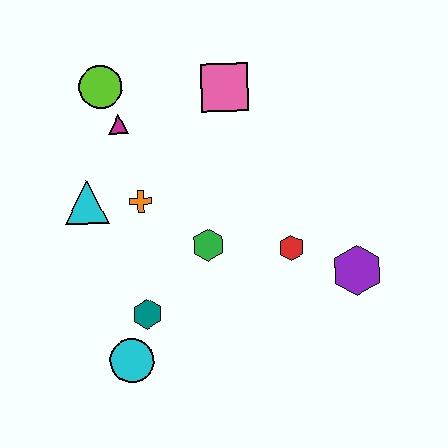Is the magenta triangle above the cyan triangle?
Yes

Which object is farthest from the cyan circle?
The pink square is farthest from the cyan circle.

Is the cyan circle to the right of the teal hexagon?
No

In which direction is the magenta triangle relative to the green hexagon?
The magenta triangle is above the green hexagon.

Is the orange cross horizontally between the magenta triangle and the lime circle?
No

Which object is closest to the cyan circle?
The teal hexagon is closest to the cyan circle.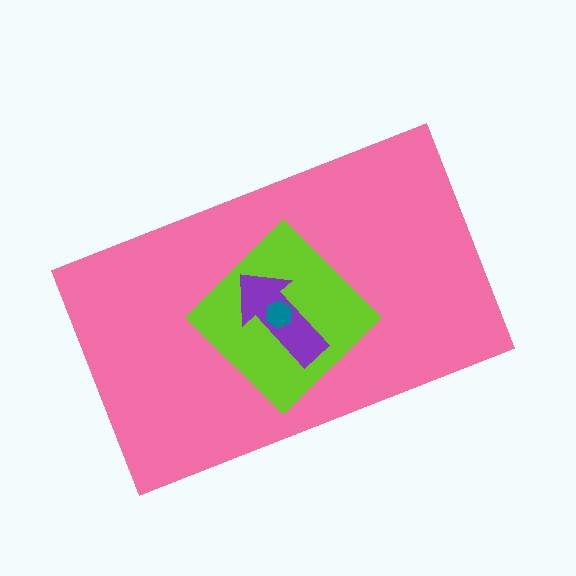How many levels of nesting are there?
4.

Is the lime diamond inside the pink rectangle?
Yes.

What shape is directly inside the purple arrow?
The teal hexagon.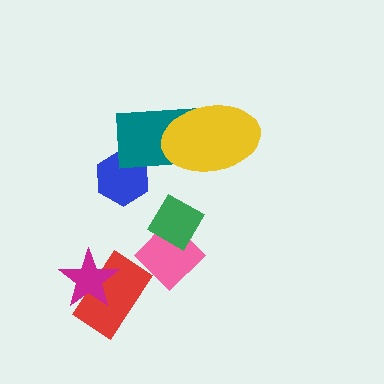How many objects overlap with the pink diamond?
1 object overlaps with the pink diamond.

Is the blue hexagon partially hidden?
Yes, it is partially covered by another shape.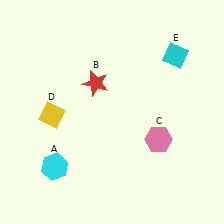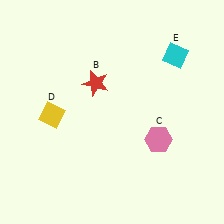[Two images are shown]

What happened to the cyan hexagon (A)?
The cyan hexagon (A) was removed in Image 2. It was in the bottom-left area of Image 1.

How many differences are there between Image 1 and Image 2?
There is 1 difference between the two images.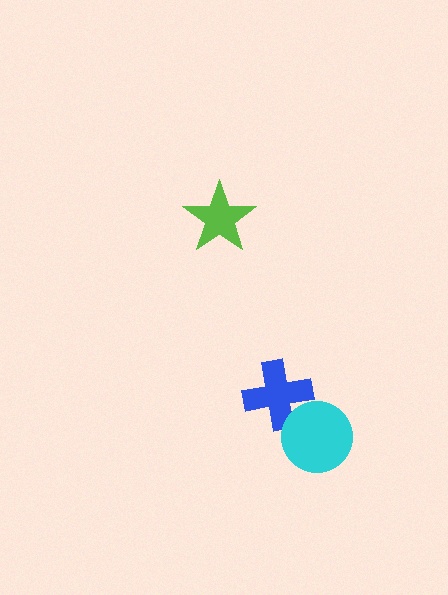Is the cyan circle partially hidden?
No, no other shape covers it.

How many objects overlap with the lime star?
0 objects overlap with the lime star.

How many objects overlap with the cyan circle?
1 object overlaps with the cyan circle.